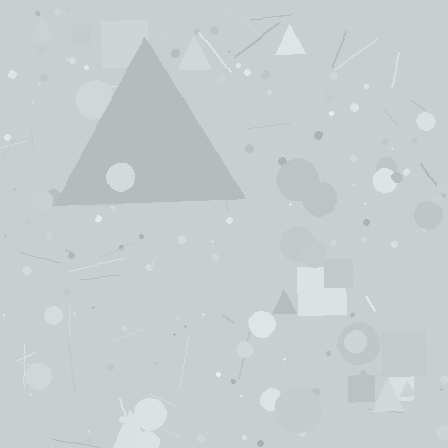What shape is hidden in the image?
A triangle is hidden in the image.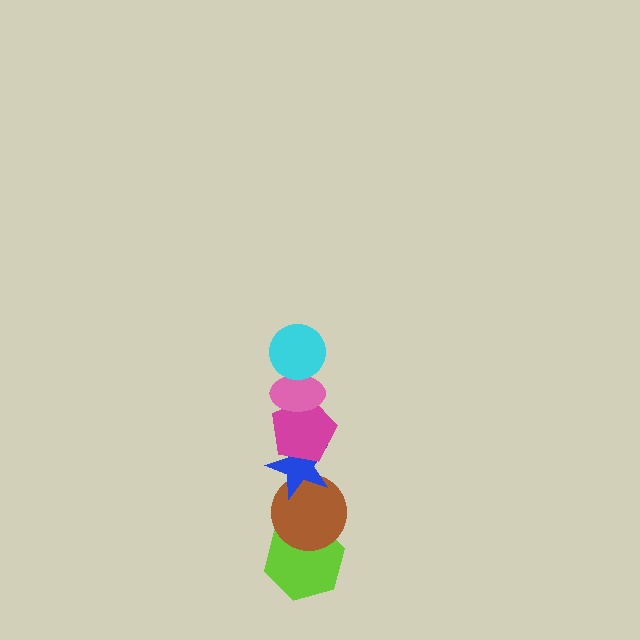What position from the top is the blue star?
The blue star is 4th from the top.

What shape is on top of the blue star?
The magenta pentagon is on top of the blue star.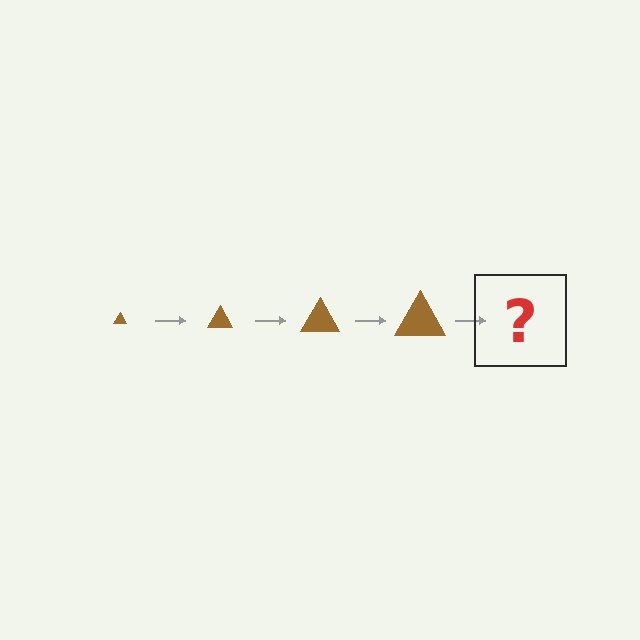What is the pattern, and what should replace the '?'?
The pattern is that the triangle gets progressively larger each step. The '?' should be a brown triangle, larger than the previous one.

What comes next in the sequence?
The next element should be a brown triangle, larger than the previous one.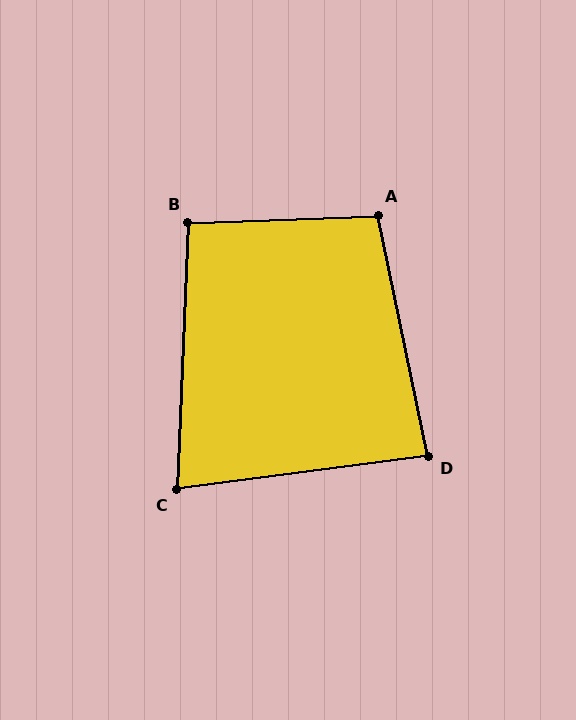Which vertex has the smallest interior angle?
C, at approximately 80 degrees.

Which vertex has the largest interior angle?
A, at approximately 100 degrees.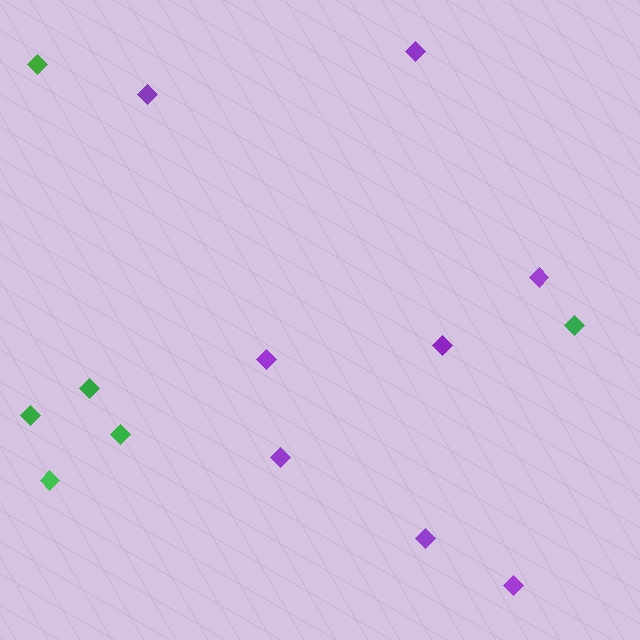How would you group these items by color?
There are 2 groups: one group of green diamonds (6) and one group of purple diamonds (8).